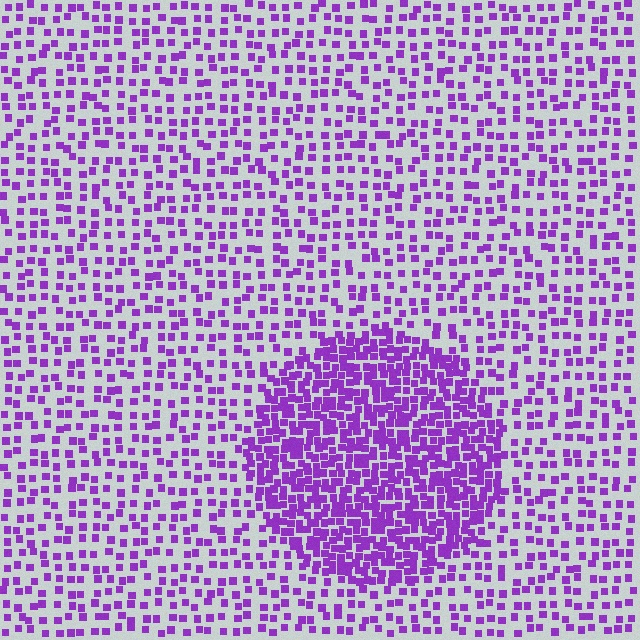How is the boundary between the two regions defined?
The boundary is defined by a change in element density (approximately 2.4x ratio). All elements are the same color, size, and shape.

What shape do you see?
I see a circle.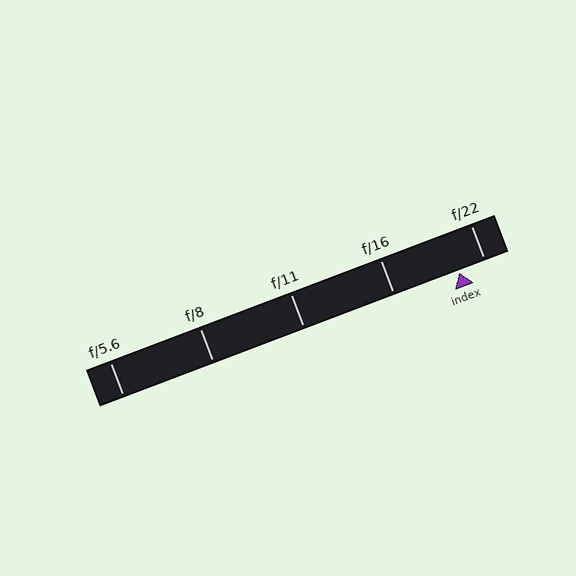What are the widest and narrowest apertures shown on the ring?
The widest aperture shown is f/5.6 and the narrowest is f/22.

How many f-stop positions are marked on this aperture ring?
There are 5 f-stop positions marked.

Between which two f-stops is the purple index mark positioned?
The index mark is between f/16 and f/22.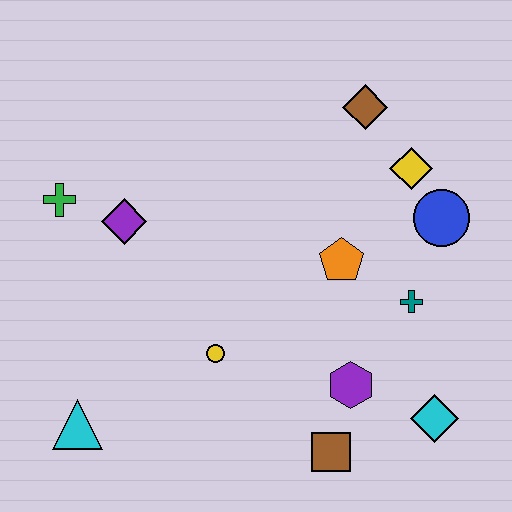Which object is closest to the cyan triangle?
The yellow circle is closest to the cyan triangle.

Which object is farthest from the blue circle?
The cyan triangle is farthest from the blue circle.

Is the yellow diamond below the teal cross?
No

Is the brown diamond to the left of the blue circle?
Yes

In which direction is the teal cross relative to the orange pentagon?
The teal cross is to the right of the orange pentagon.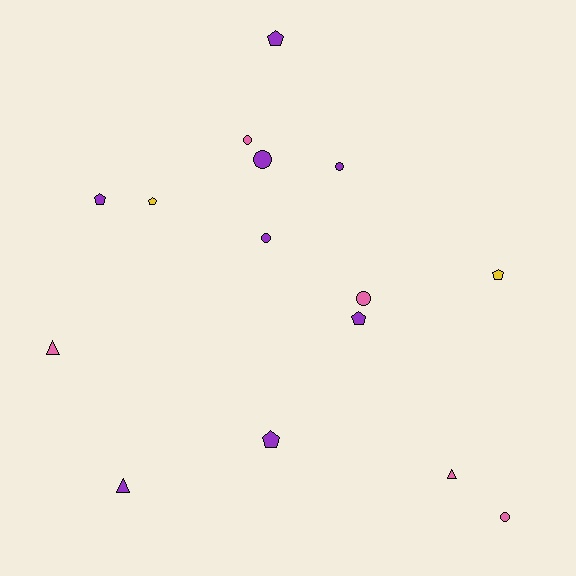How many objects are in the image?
There are 15 objects.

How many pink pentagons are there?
There are no pink pentagons.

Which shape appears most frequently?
Pentagon, with 6 objects.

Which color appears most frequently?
Purple, with 8 objects.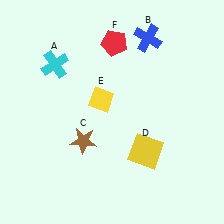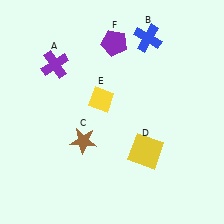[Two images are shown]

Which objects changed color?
A changed from cyan to purple. F changed from red to purple.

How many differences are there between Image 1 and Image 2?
There are 2 differences between the two images.